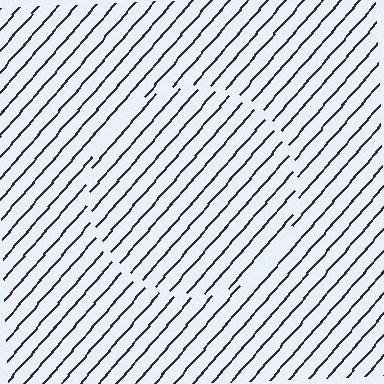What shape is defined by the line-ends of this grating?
An illusory circle. The interior of the shape contains the same grating, shifted by half a period — the contour is defined by the phase discontinuity where line-ends from the inner and outer gratings abut.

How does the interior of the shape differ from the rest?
The interior of the shape contains the same grating, shifted by half a period — the contour is defined by the phase discontinuity where line-ends from the inner and outer gratings abut.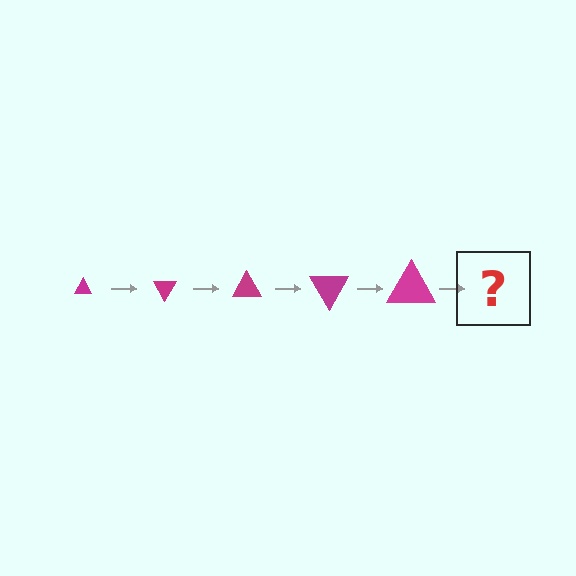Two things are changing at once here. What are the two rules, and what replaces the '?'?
The two rules are that the triangle grows larger each step and it rotates 60 degrees each step. The '?' should be a triangle, larger than the previous one and rotated 300 degrees from the start.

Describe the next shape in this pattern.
It should be a triangle, larger than the previous one and rotated 300 degrees from the start.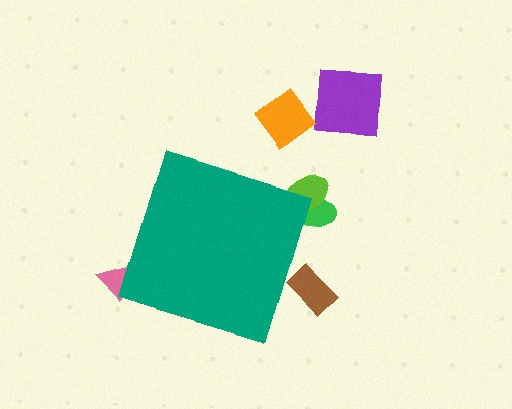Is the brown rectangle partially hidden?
Yes, the brown rectangle is partially hidden behind the teal diamond.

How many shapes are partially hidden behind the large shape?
4 shapes are partially hidden.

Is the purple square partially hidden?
No, the purple square is fully visible.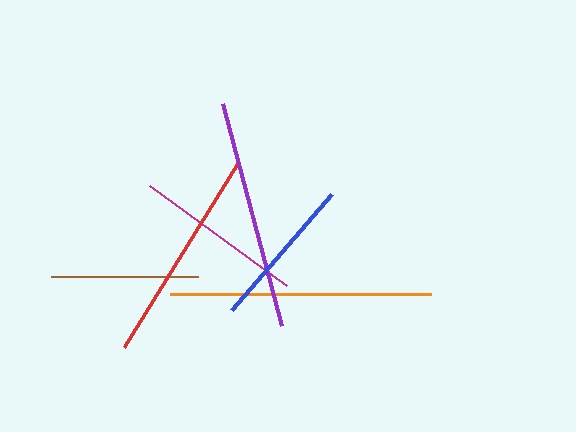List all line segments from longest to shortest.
From longest to shortest: orange, purple, red, magenta, blue, brown.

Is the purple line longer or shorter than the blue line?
The purple line is longer than the blue line.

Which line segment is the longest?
The orange line is the longest at approximately 260 pixels.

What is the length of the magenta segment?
The magenta segment is approximately 169 pixels long.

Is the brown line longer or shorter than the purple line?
The purple line is longer than the brown line.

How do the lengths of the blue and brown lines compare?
The blue and brown lines are approximately the same length.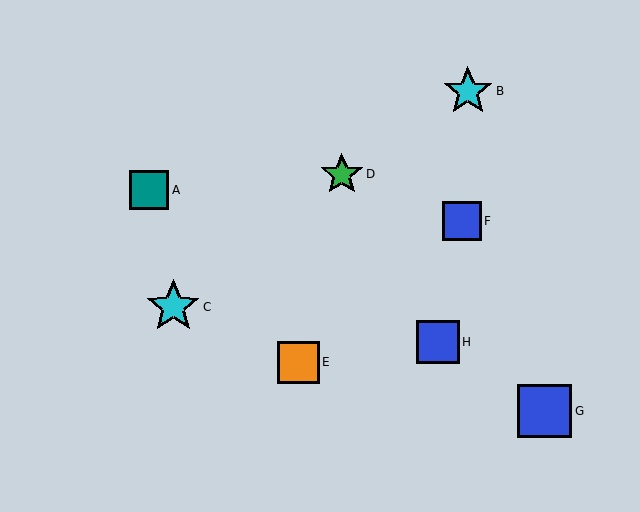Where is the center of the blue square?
The center of the blue square is at (462, 221).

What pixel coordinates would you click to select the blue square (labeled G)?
Click at (545, 411) to select the blue square G.